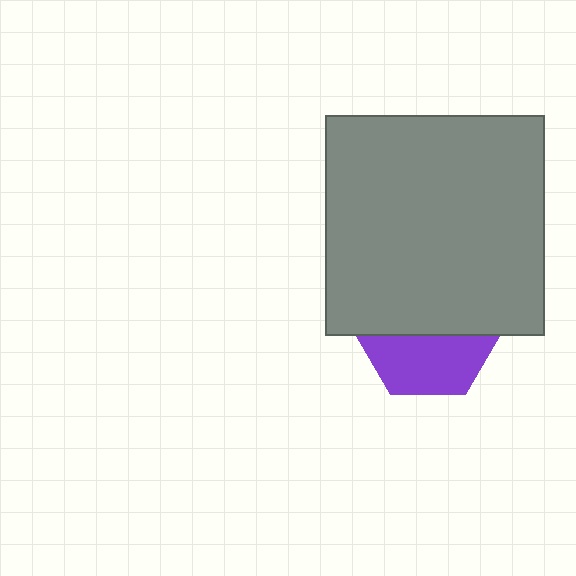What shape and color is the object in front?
The object in front is a gray square.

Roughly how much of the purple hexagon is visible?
A small part of it is visible (roughly 44%).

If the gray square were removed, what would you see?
You would see the complete purple hexagon.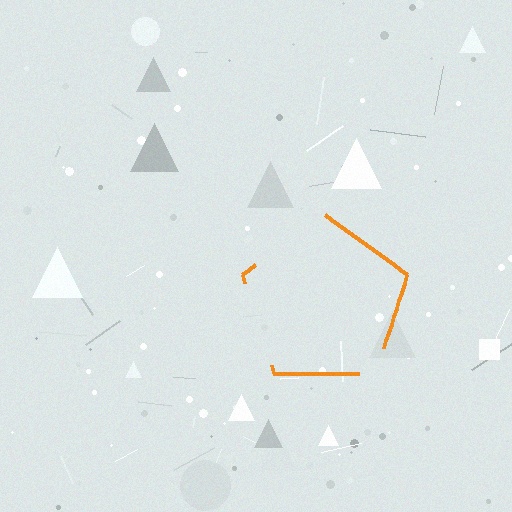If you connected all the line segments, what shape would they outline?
They would outline a pentagon.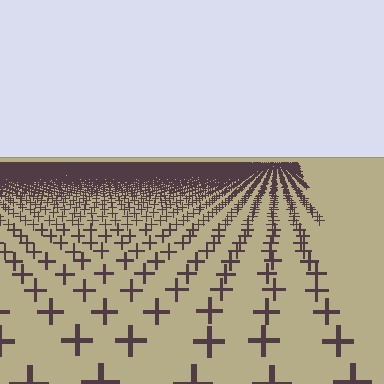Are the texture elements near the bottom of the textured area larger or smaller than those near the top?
Larger. Near the bottom, elements are closer to the viewer and appear at a bigger on-screen size.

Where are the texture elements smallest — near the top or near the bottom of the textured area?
Near the top.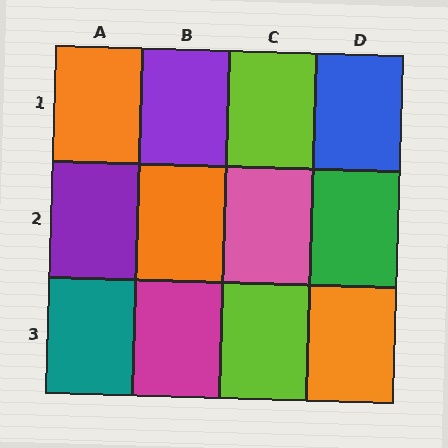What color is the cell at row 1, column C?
Lime.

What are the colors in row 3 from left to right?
Teal, magenta, lime, orange.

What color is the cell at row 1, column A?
Orange.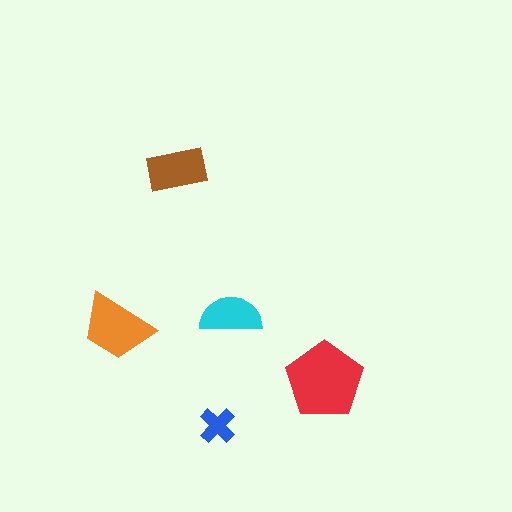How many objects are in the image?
There are 5 objects in the image.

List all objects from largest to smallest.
The red pentagon, the orange trapezoid, the brown rectangle, the cyan semicircle, the blue cross.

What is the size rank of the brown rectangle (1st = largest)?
3rd.